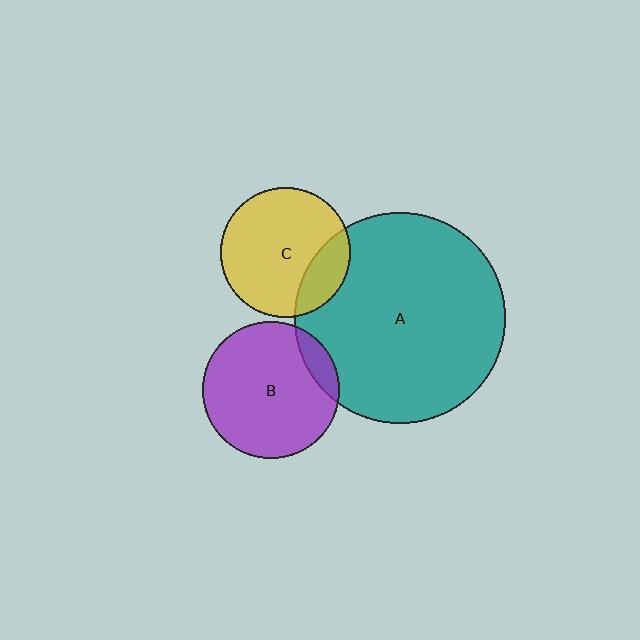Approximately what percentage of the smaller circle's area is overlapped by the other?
Approximately 10%.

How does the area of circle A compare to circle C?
Approximately 2.7 times.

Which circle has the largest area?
Circle A (teal).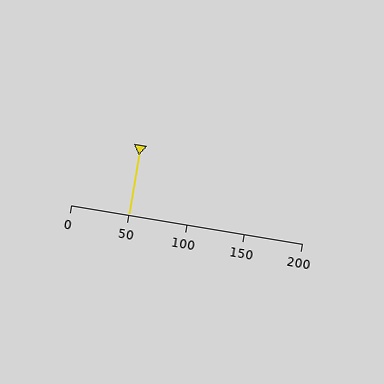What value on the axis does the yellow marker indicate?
The marker indicates approximately 50.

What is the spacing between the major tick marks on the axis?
The major ticks are spaced 50 apart.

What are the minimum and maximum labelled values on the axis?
The axis runs from 0 to 200.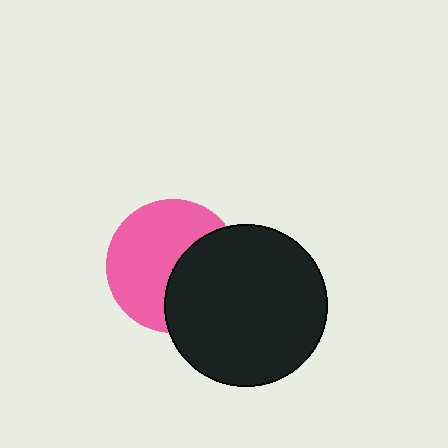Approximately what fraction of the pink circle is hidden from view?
Roughly 40% of the pink circle is hidden behind the black circle.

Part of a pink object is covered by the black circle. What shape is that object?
It is a circle.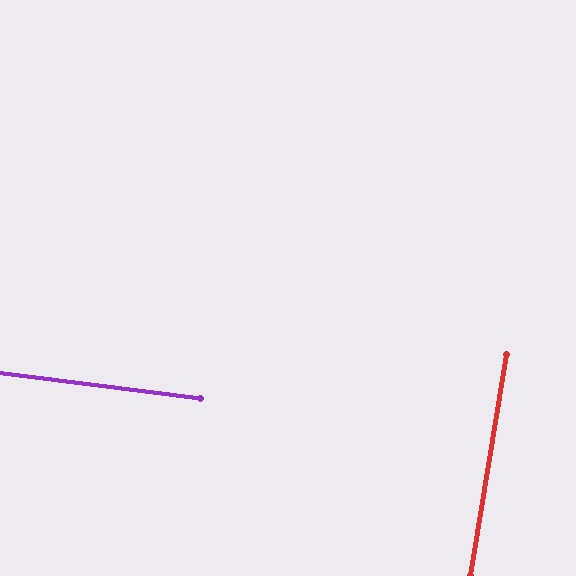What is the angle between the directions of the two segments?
Approximately 88 degrees.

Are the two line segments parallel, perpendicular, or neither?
Perpendicular — they meet at approximately 88°.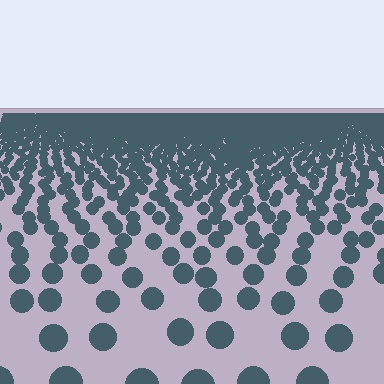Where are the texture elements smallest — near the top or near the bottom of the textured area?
Near the top.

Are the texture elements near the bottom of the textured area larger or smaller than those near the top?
Larger. Near the bottom, elements are closer to the viewer and appear at a bigger on-screen size.